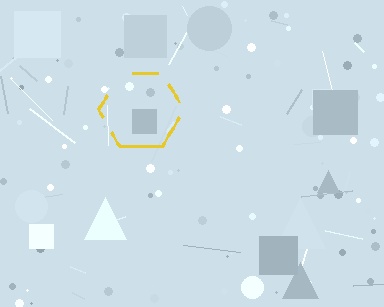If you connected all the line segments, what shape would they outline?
They would outline a hexagon.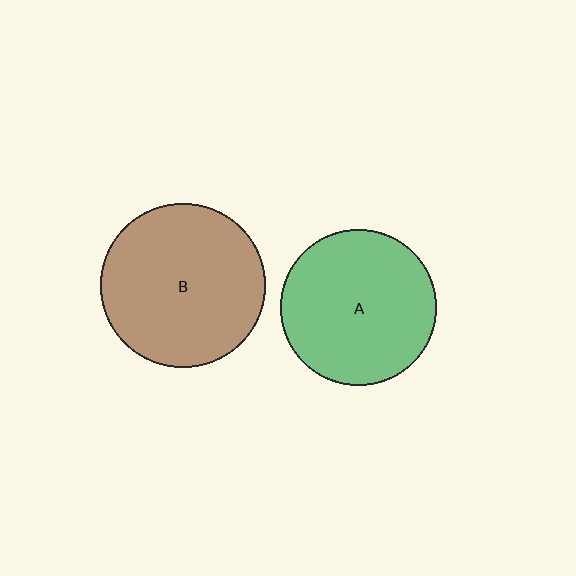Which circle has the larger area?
Circle B (brown).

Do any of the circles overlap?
No, none of the circles overlap.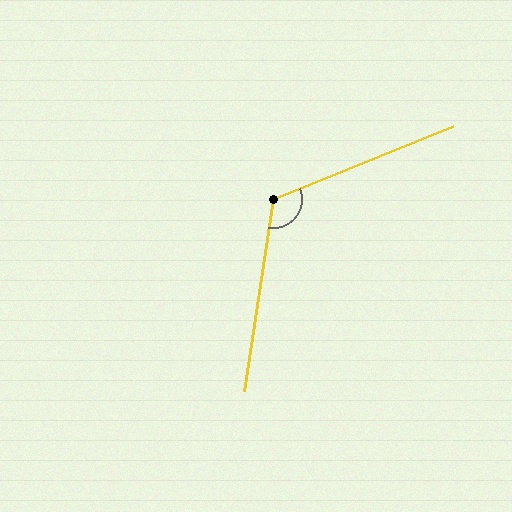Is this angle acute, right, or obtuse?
It is obtuse.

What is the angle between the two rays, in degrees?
Approximately 121 degrees.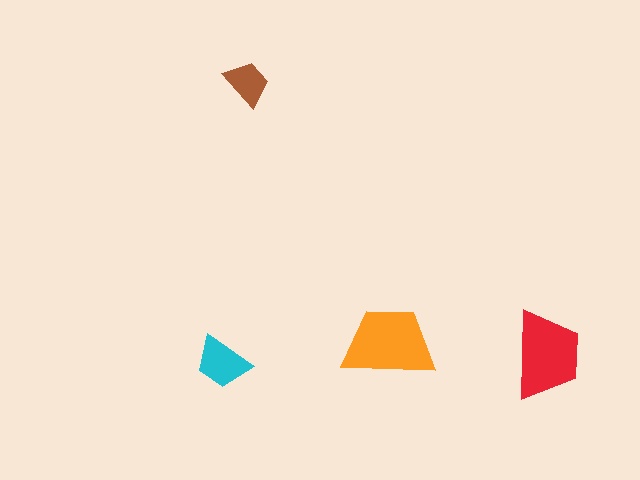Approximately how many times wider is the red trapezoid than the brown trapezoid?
About 2 times wider.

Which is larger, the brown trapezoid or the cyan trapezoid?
The cyan one.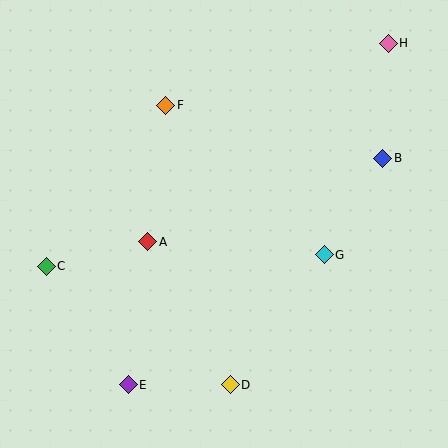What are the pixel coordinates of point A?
Point A is at (148, 242).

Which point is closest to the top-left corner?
Point F is closest to the top-left corner.